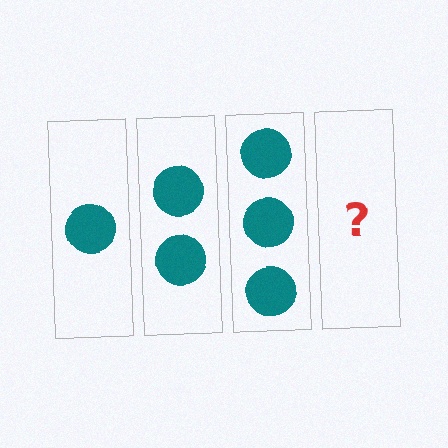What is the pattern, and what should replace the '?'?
The pattern is that each step adds one more circle. The '?' should be 4 circles.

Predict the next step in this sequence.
The next step is 4 circles.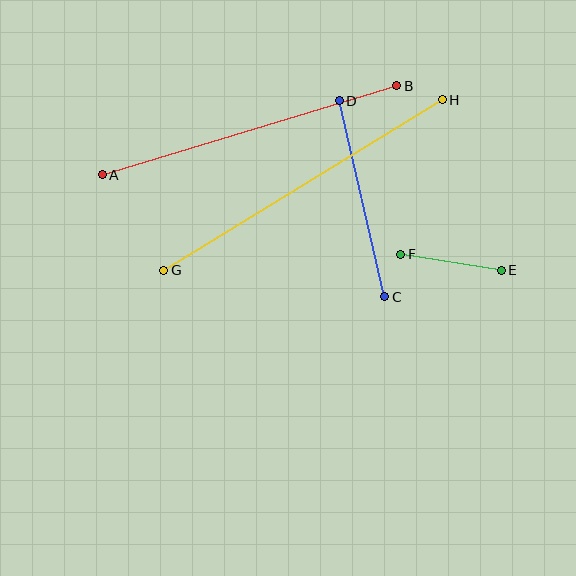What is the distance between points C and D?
The distance is approximately 202 pixels.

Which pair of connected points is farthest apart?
Points G and H are farthest apart.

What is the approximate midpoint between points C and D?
The midpoint is at approximately (362, 199) pixels.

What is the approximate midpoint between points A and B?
The midpoint is at approximately (250, 130) pixels.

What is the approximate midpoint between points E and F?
The midpoint is at approximately (451, 262) pixels.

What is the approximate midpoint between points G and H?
The midpoint is at approximately (303, 185) pixels.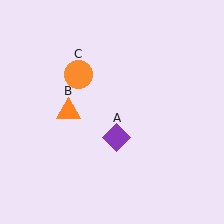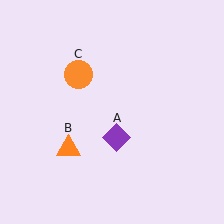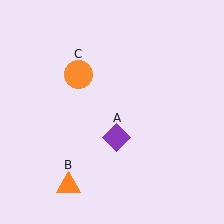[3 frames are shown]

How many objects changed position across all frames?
1 object changed position: orange triangle (object B).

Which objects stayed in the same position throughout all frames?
Purple diamond (object A) and orange circle (object C) remained stationary.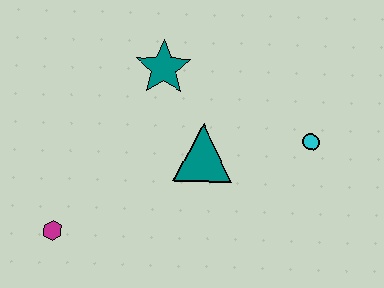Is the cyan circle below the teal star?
Yes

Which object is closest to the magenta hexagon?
The teal triangle is closest to the magenta hexagon.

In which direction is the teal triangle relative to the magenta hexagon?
The teal triangle is to the right of the magenta hexagon.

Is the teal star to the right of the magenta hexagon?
Yes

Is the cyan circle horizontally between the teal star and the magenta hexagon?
No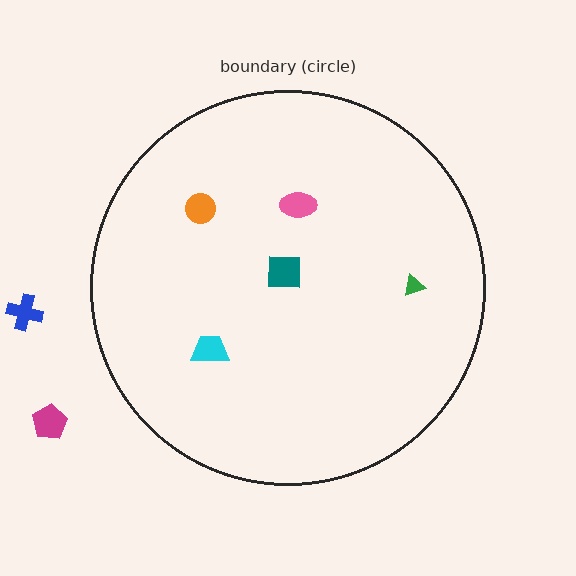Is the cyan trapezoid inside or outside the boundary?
Inside.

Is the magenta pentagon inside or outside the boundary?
Outside.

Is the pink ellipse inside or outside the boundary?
Inside.